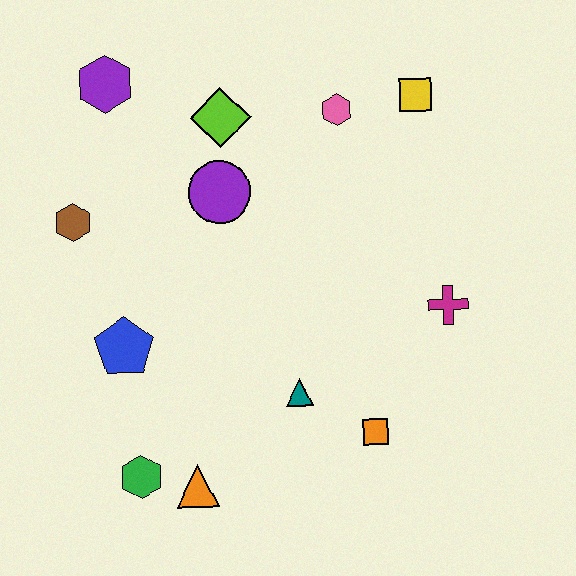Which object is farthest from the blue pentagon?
The yellow square is farthest from the blue pentagon.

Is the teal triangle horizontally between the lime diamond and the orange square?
Yes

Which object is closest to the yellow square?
The pink hexagon is closest to the yellow square.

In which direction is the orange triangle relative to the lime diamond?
The orange triangle is below the lime diamond.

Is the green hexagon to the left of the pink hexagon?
Yes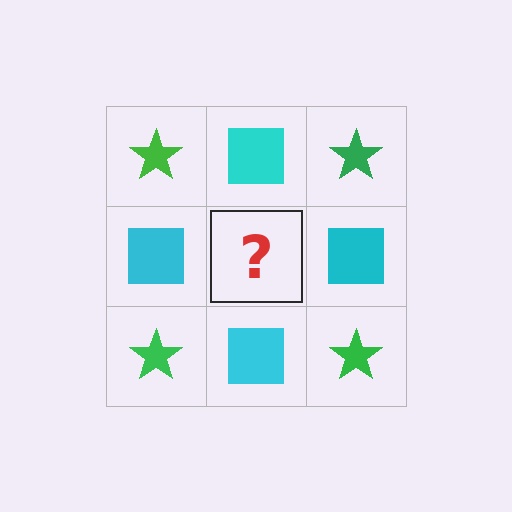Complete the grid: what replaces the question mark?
The question mark should be replaced with a green star.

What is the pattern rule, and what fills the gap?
The rule is that it alternates green star and cyan square in a checkerboard pattern. The gap should be filled with a green star.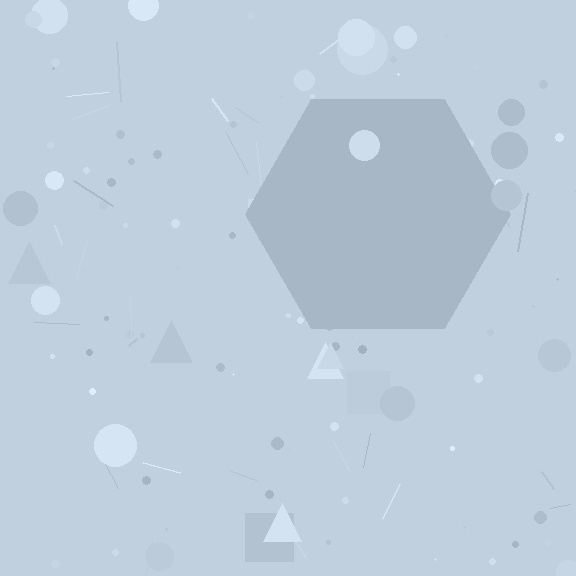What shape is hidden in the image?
A hexagon is hidden in the image.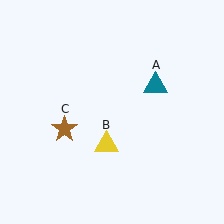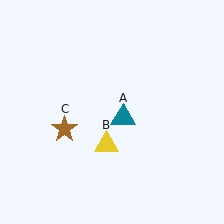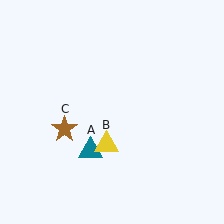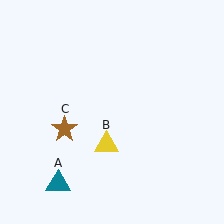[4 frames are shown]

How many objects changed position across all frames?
1 object changed position: teal triangle (object A).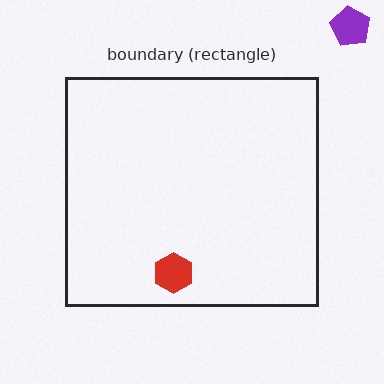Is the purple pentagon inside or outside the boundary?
Outside.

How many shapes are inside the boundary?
1 inside, 1 outside.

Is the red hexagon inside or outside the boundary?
Inside.